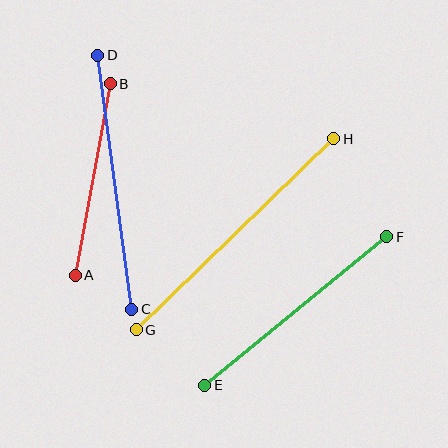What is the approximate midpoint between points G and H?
The midpoint is at approximately (235, 234) pixels.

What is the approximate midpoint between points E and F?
The midpoint is at approximately (296, 311) pixels.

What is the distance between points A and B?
The distance is approximately 195 pixels.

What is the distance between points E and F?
The distance is approximately 235 pixels.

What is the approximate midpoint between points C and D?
The midpoint is at approximately (115, 182) pixels.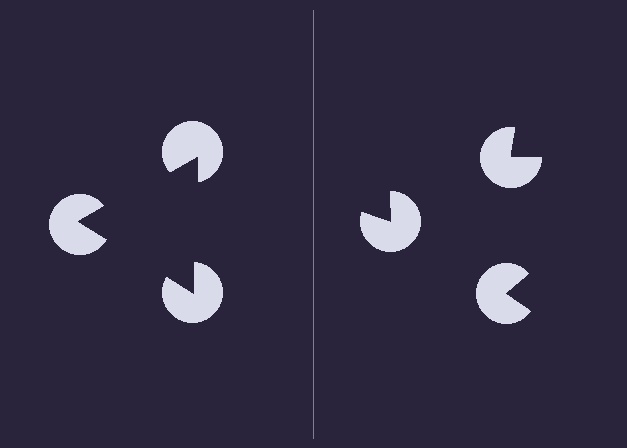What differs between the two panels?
The pac-man discs are positioned identically on both sides; only the wedge orientations differ. On the left they align to a triangle; on the right they are misaligned.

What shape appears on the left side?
An illusory triangle.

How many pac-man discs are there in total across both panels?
6 — 3 on each side.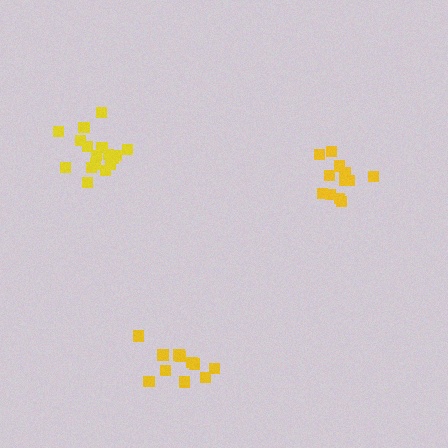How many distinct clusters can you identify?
There are 3 distinct clusters.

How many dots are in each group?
Group 1: 17 dots, Group 2: 12 dots, Group 3: 11 dots (40 total).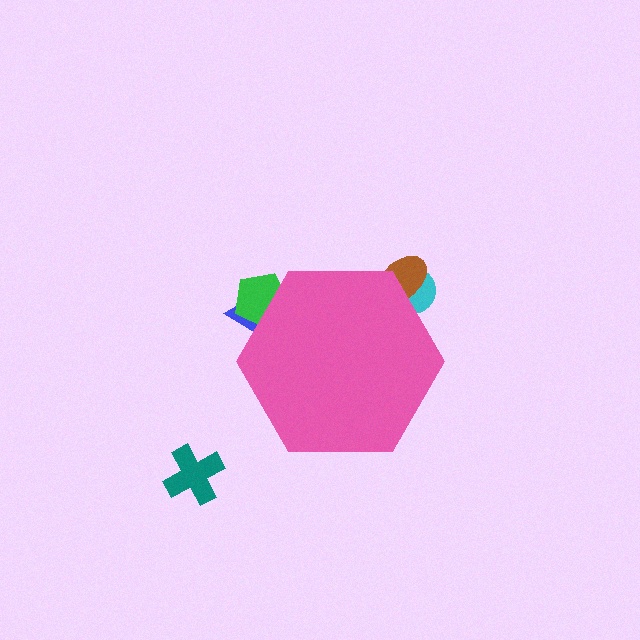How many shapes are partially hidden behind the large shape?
4 shapes are partially hidden.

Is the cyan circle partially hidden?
Yes, the cyan circle is partially hidden behind the pink hexagon.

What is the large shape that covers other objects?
A pink hexagon.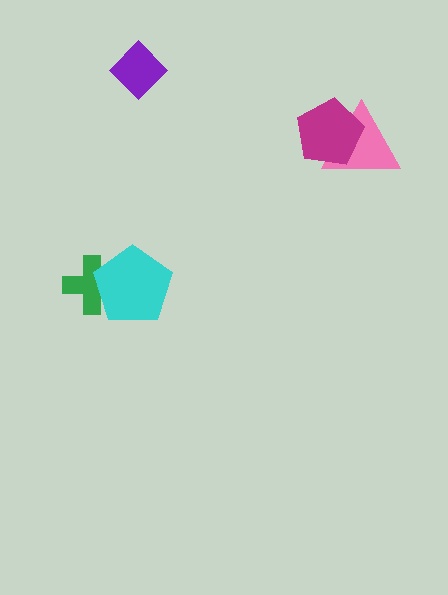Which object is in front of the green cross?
The cyan pentagon is in front of the green cross.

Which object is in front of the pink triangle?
The magenta pentagon is in front of the pink triangle.